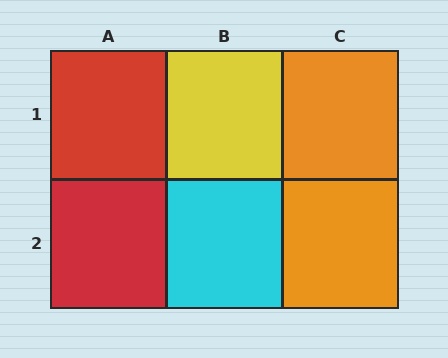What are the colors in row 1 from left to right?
Red, yellow, orange.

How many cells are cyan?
1 cell is cyan.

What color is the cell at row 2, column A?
Red.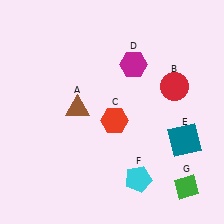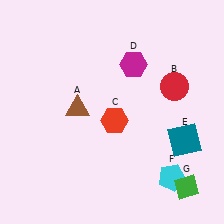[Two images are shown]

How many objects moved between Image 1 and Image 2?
1 object moved between the two images.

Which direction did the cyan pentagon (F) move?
The cyan pentagon (F) moved right.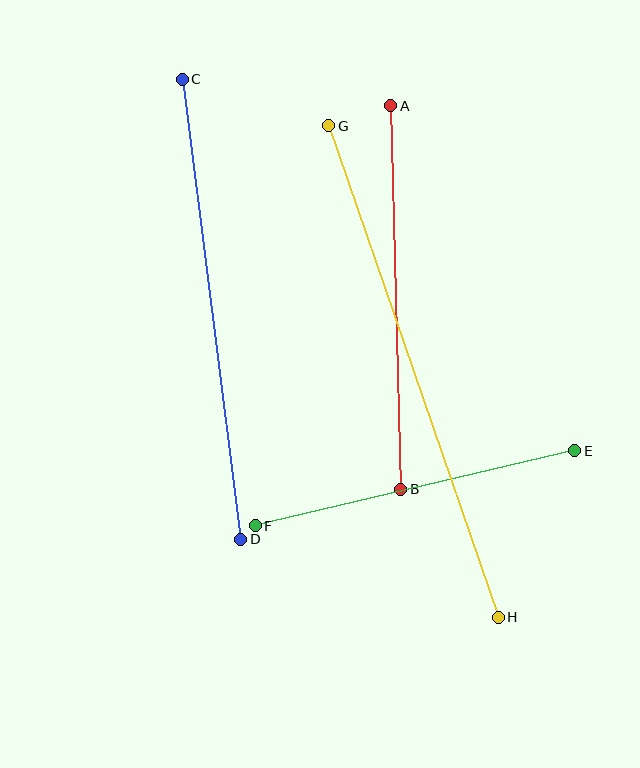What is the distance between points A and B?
The distance is approximately 384 pixels.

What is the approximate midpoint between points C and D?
The midpoint is at approximately (212, 309) pixels.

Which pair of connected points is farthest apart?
Points G and H are farthest apart.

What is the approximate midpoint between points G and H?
The midpoint is at approximately (414, 371) pixels.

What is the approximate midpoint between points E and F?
The midpoint is at approximately (415, 488) pixels.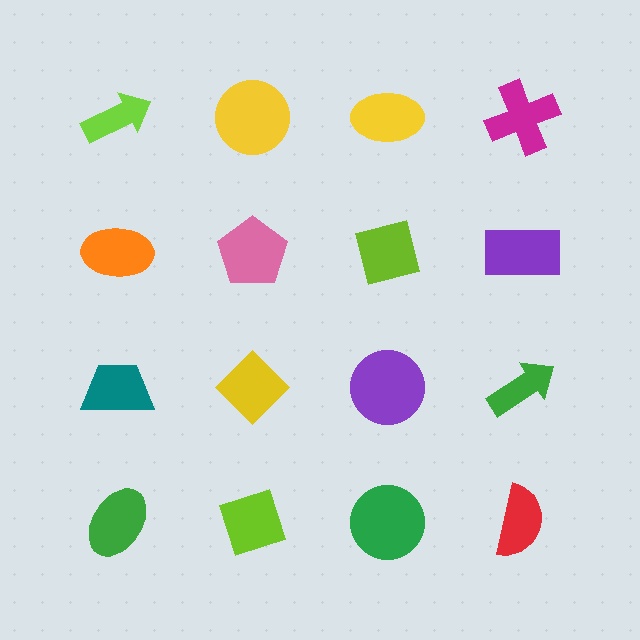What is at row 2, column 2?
A pink pentagon.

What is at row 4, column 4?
A red semicircle.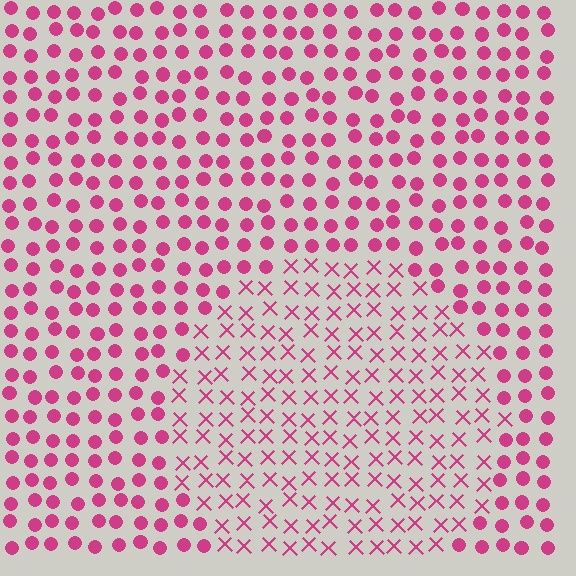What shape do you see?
I see a circle.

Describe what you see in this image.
The image is filled with small magenta elements arranged in a uniform grid. A circle-shaped region contains X marks, while the surrounding area contains circles. The boundary is defined purely by the change in element shape.